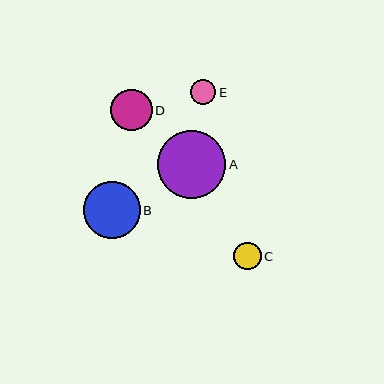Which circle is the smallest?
Circle E is the smallest with a size of approximately 26 pixels.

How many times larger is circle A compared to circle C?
Circle A is approximately 2.5 times the size of circle C.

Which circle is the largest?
Circle A is the largest with a size of approximately 68 pixels.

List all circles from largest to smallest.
From largest to smallest: A, B, D, C, E.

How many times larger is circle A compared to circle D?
Circle A is approximately 1.6 times the size of circle D.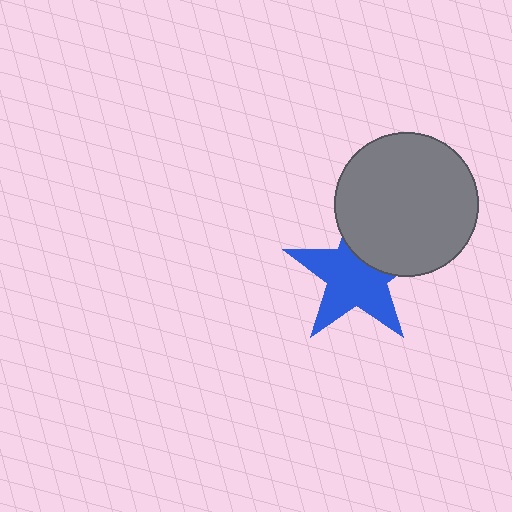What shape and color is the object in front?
The object in front is a gray circle.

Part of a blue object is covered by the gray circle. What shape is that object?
It is a star.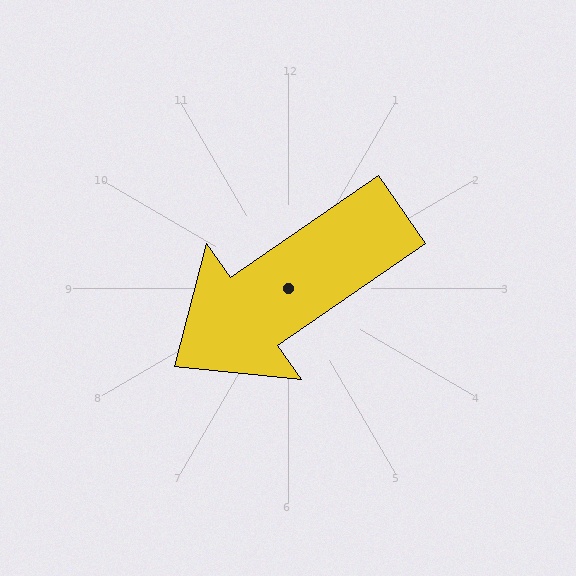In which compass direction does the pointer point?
Southwest.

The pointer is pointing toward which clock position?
Roughly 8 o'clock.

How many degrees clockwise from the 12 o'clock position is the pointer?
Approximately 235 degrees.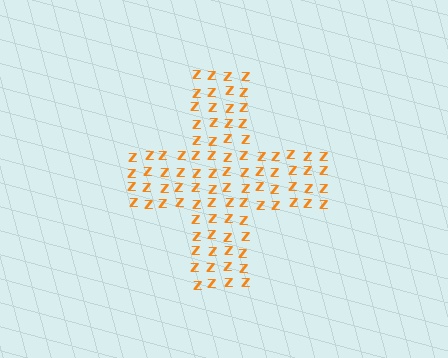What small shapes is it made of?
It is made of small letter Z's.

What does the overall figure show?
The overall figure shows a cross.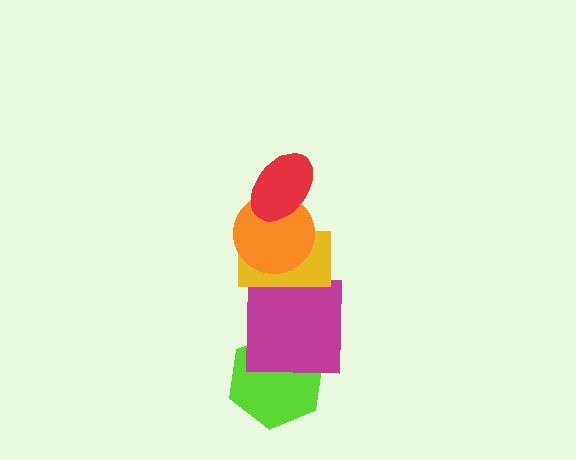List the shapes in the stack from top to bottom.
From top to bottom: the red ellipse, the orange circle, the yellow rectangle, the magenta square, the lime hexagon.